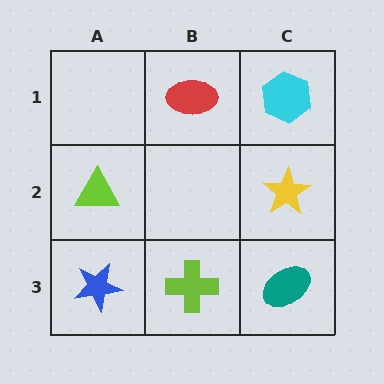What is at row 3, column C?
A teal ellipse.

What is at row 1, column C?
A cyan hexagon.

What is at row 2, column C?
A yellow star.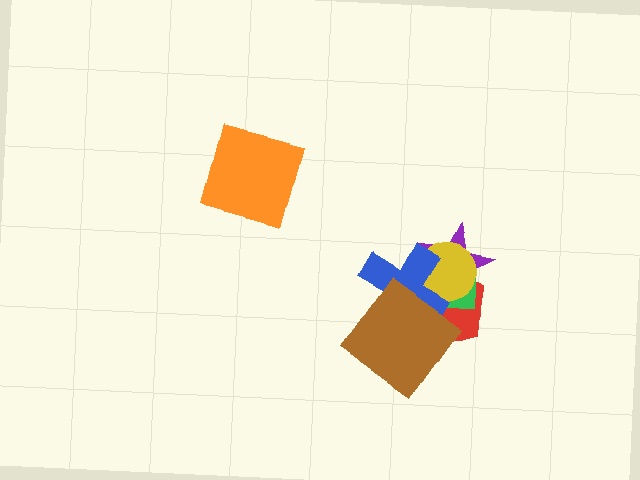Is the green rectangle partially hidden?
Yes, it is partially covered by another shape.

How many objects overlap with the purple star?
4 objects overlap with the purple star.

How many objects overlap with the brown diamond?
2 objects overlap with the brown diamond.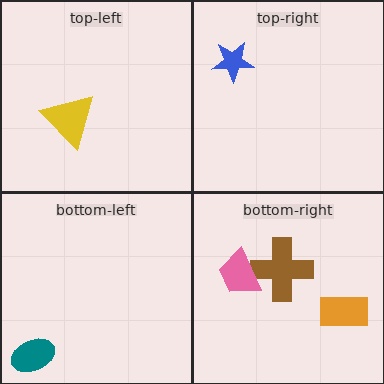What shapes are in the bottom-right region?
The orange rectangle, the brown cross, the pink trapezoid.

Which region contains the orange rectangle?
The bottom-right region.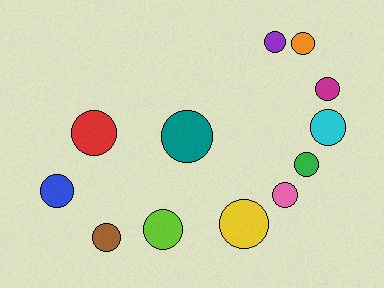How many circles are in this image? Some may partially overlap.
There are 12 circles.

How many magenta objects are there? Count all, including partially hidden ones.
There is 1 magenta object.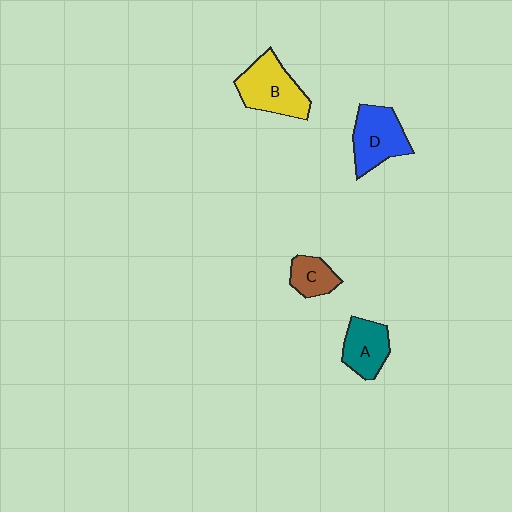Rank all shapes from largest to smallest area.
From largest to smallest: B (yellow), D (blue), A (teal), C (brown).